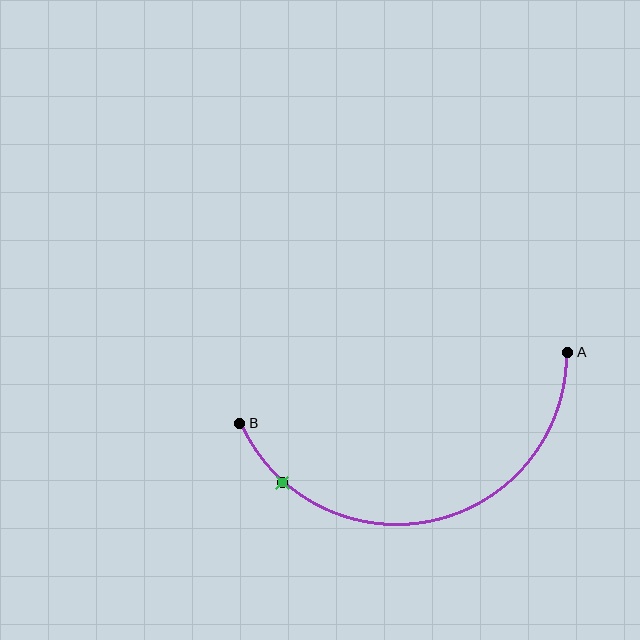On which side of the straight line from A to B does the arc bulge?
The arc bulges below the straight line connecting A and B.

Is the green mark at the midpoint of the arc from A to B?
No. The green mark lies on the arc but is closer to endpoint B. The arc midpoint would be at the point on the curve equidistant along the arc from both A and B.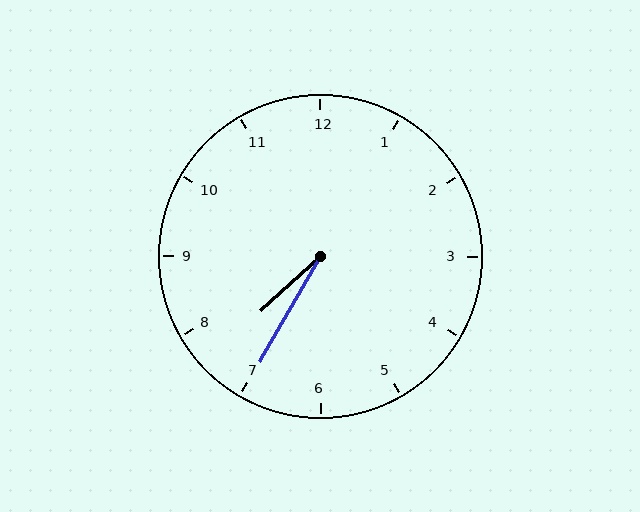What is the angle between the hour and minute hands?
Approximately 18 degrees.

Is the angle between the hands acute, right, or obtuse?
It is acute.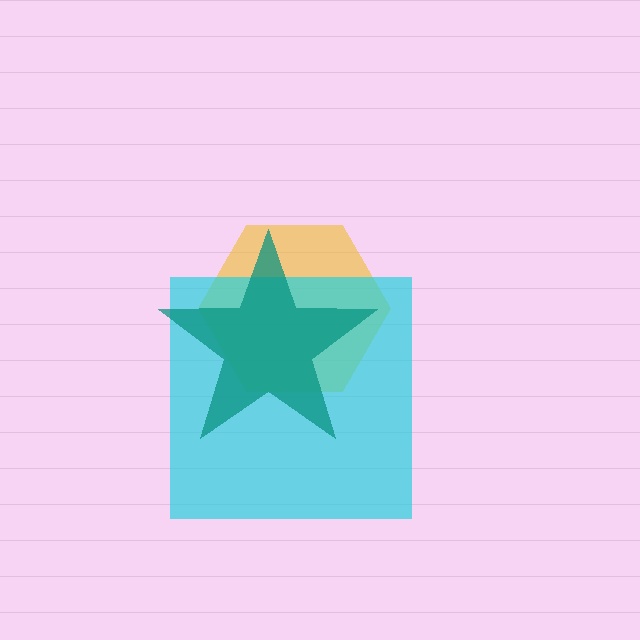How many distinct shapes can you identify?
There are 3 distinct shapes: a yellow hexagon, a cyan square, a teal star.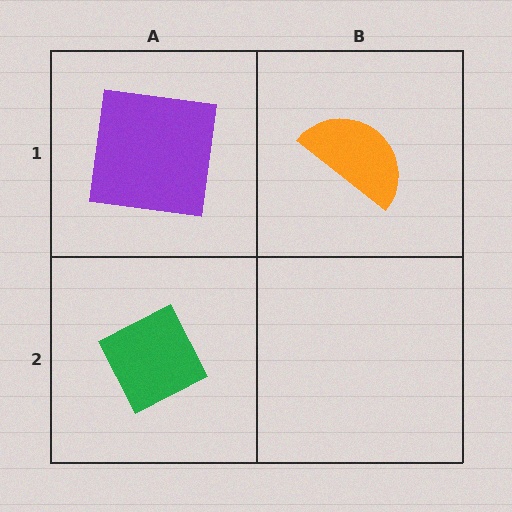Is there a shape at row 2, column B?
No, that cell is empty.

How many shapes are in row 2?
1 shape.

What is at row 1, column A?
A purple square.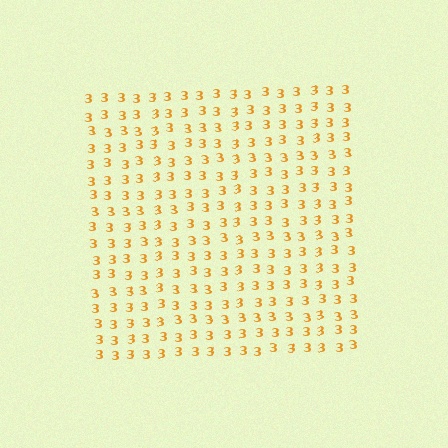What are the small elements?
The small elements are digit 3's.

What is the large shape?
The large shape is a square.